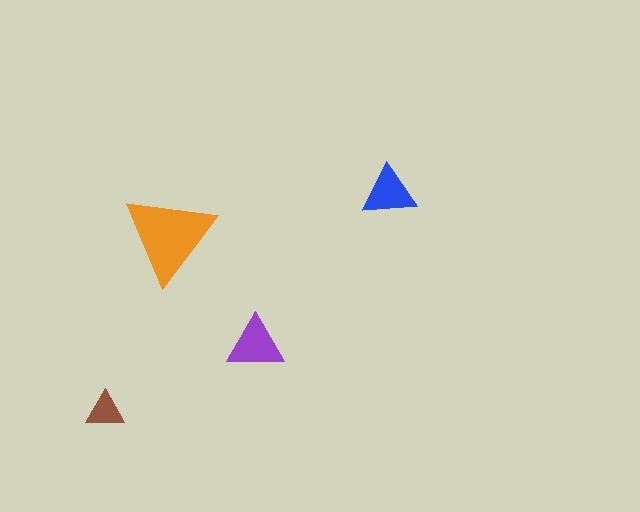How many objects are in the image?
There are 4 objects in the image.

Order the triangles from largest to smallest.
the orange one, the purple one, the blue one, the brown one.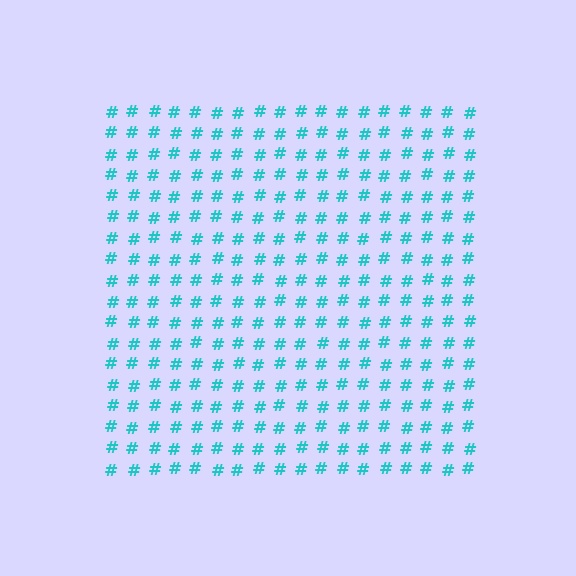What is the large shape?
The large shape is a square.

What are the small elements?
The small elements are hash symbols.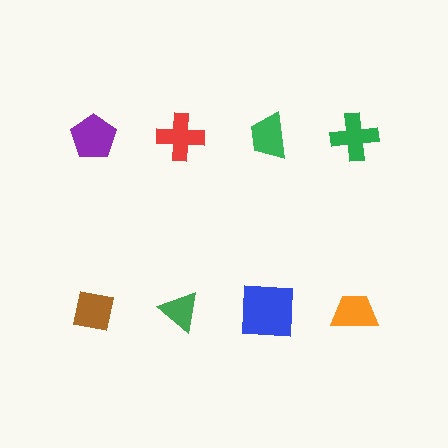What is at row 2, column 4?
An orange trapezoid.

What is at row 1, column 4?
A green cross.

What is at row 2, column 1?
A brown square.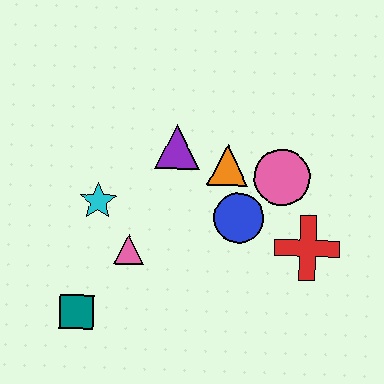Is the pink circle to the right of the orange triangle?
Yes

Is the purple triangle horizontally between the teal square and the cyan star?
No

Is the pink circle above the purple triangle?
No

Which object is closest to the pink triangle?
The cyan star is closest to the pink triangle.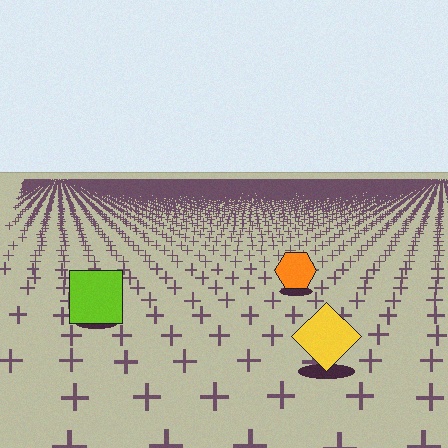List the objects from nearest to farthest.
From nearest to farthest: the yellow diamond, the lime square, the orange hexagon.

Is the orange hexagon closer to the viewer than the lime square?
No. The lime square is closer — you can tell from the texture gradient: the ground texture is coarser near it.